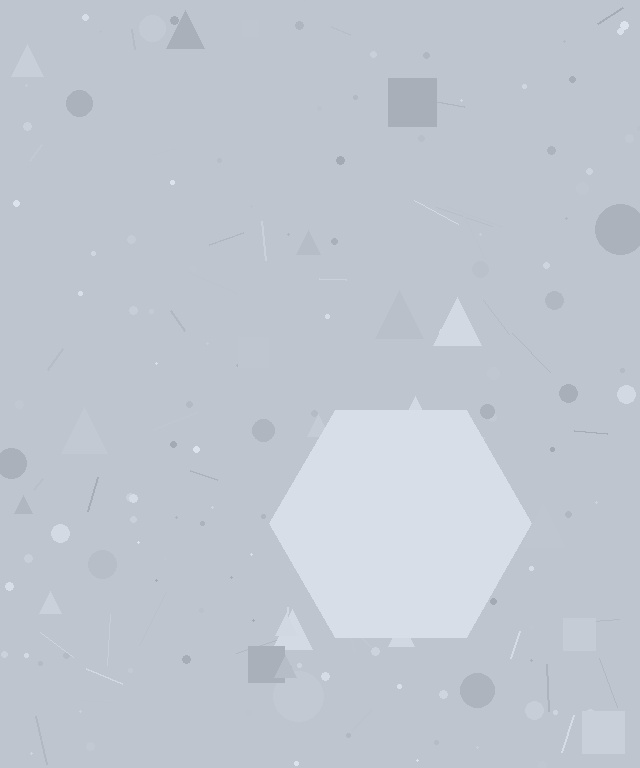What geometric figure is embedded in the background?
A hexagon is embedded in the background.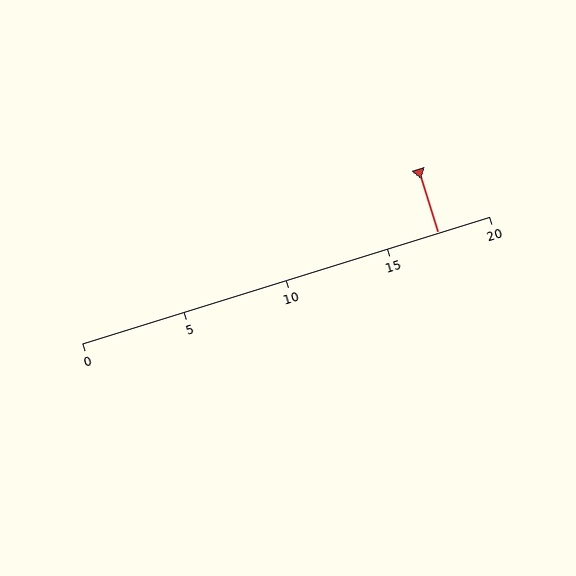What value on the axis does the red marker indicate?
The marker indicates approximately 17.5.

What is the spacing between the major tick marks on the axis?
The major ticks are spaced 5 apart.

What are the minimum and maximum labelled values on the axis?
The axis runs from 0 to 20.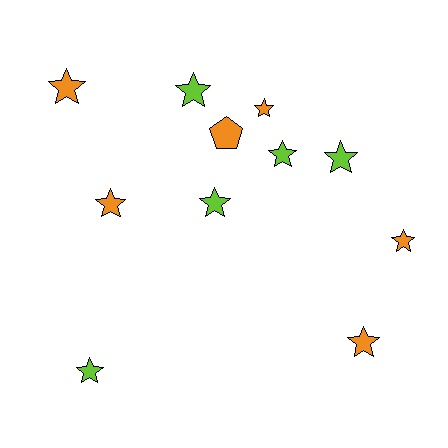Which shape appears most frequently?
Star, with 10 objects.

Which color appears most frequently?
Orange, with 6 objects.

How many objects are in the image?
There are 11 objects.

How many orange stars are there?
There are 5 orange stars.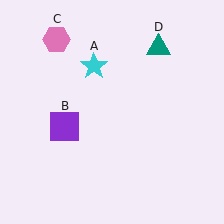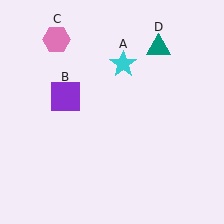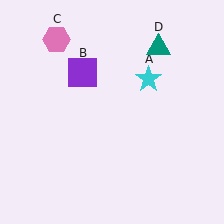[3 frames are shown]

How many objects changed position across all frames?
2 objects changed position: cyan star (object A), purple square (object B).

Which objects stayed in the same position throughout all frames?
Pink hexagon (object C) and teal triangle (object D) remained stationary.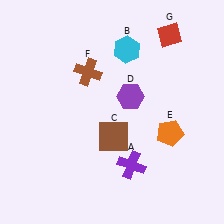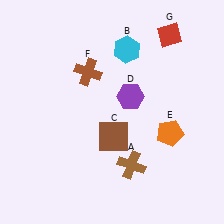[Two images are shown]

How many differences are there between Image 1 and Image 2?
There is 1 difference between the two images.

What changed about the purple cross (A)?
In Image 1, A is purple. In Image 2, it changed to brown.